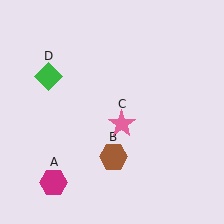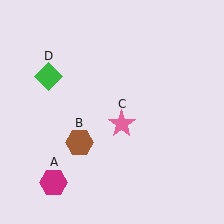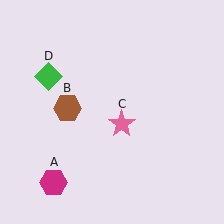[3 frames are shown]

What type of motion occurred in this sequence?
The brown hexagon (object B) rotated clockwise around the center of the scene.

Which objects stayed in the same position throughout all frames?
Magenta hexagon (object A) and pink star (object C) and green diamond (object D) remained stationary.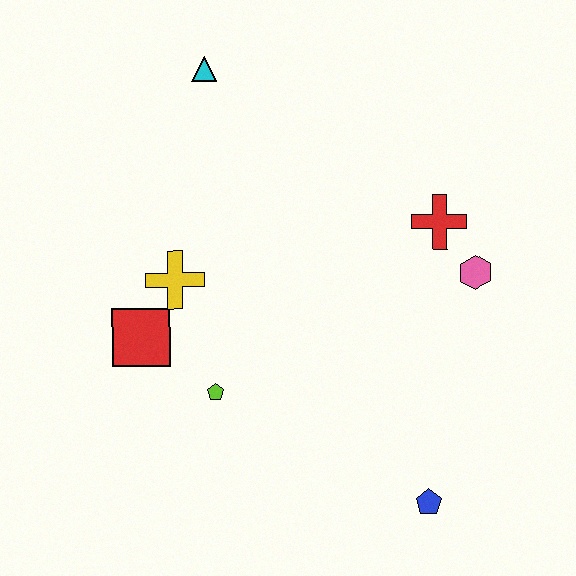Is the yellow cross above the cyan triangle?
No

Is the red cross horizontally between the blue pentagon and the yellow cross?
No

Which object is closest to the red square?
The yellow cross is closest to the red square.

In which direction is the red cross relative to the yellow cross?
The red cross is to the right of the yellow cross.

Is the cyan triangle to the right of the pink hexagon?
No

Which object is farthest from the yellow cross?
The blue pentagon is farthest from the yellow cross.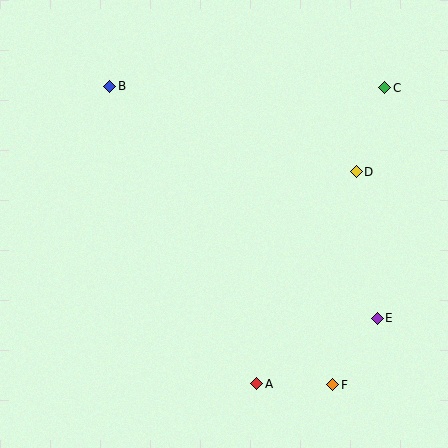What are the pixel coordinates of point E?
Point E is at (377, 318).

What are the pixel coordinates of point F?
Point F is at (333, 385).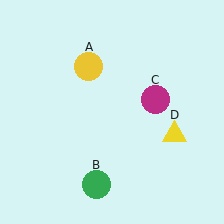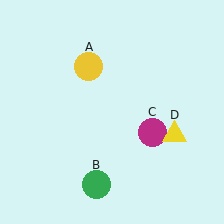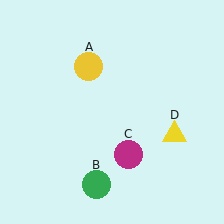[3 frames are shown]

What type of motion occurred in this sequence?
The magenta circle (object C) rotated clockwise around the center of the scene.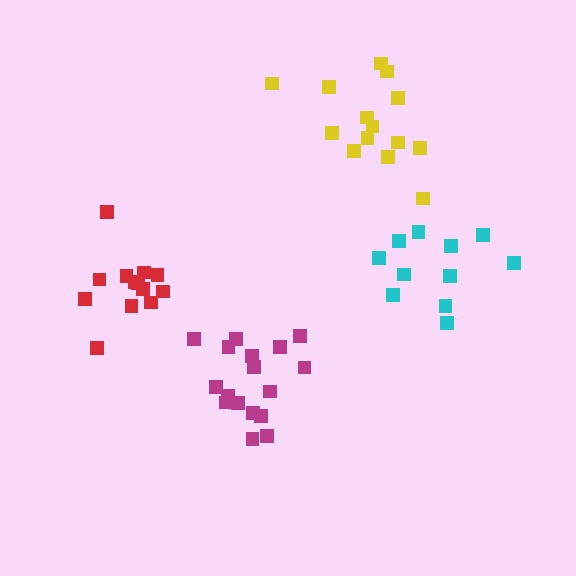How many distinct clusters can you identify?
There are 4 distinct clusters.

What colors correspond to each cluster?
The clusters are colored: magenta, yellow, cyan, red.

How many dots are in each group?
Group 1: 17 dots, Group 2: 14 dots, Group 3: 11 dots, Group 4: 13 dots (55 total).